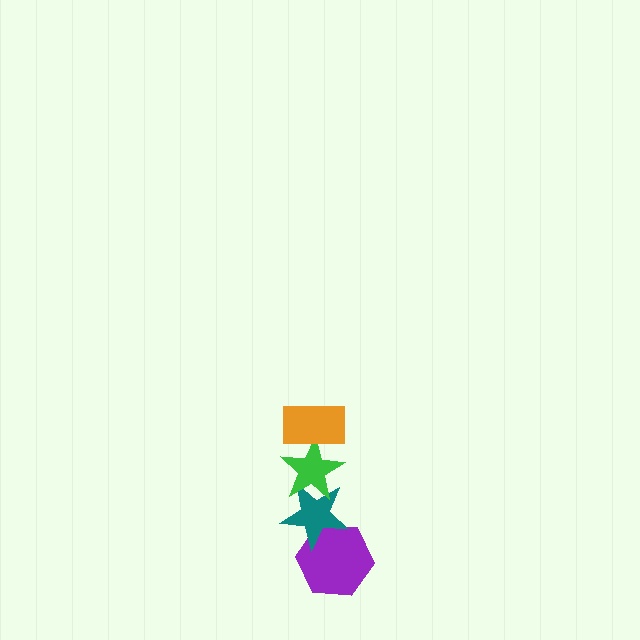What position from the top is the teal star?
The teal star is 3rd from the top.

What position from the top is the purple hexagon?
The purple hexagon is 4th from the top.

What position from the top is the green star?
The green star is 2nd from the top.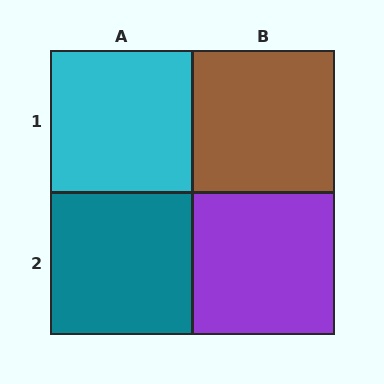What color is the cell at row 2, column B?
Purple.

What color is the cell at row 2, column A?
Teal.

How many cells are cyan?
1 cell is cyan.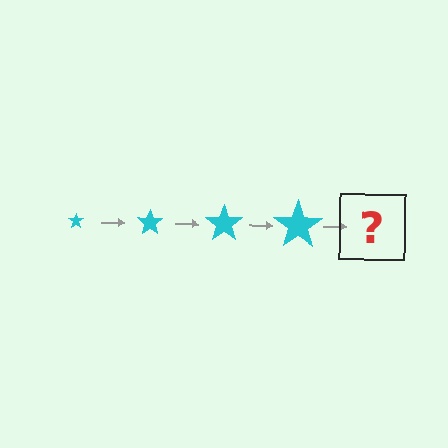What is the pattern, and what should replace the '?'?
The pattern is that the star gets progressively larger each step. The '?' should be a cyan star, larger than the previous one.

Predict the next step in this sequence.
The next step is a cyan star, larger than the previous one.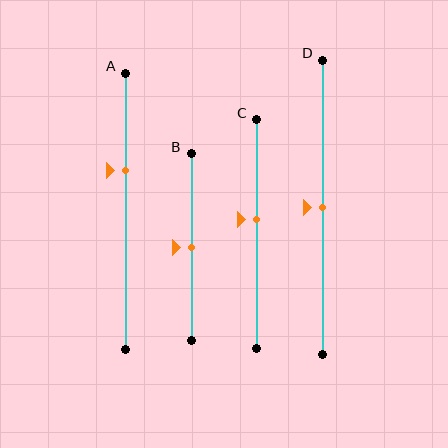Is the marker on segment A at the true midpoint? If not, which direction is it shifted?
No, the marker on segment A is shifted upward by about 15% of the segment length.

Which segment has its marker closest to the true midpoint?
Segment B has its marker closest to the true midpoint.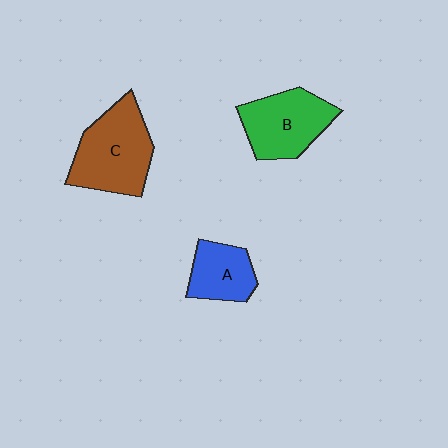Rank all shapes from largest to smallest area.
From largest to smallest: C (brown), B (green), A (blue).